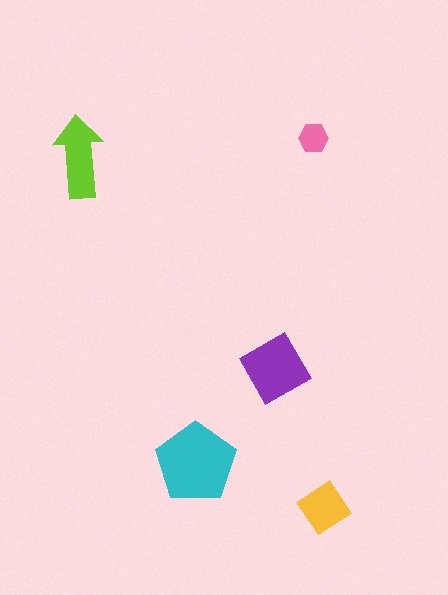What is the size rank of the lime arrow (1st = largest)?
3rd.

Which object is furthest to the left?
The lime arrow is leftmost.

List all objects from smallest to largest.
The pink hexagon, the yellow diamond, the lime arrow, the purple square, the cyan pentagon.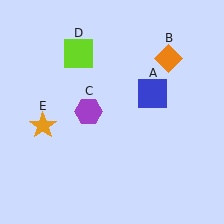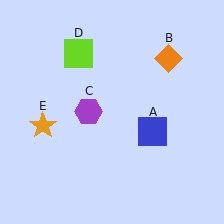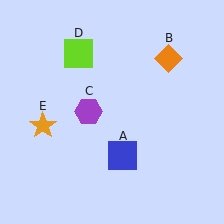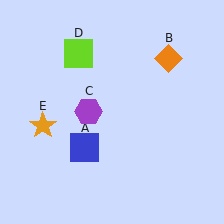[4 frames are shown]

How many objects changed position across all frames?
1 object changed position: blue square (object A).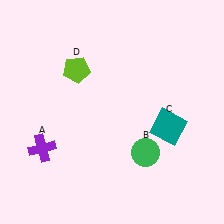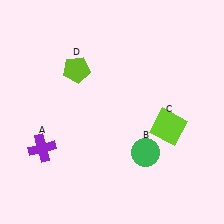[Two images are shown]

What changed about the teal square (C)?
In Image 1, C is teal. In Image 2, it changed to lime.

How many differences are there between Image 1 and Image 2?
There is 1 difference between the two images.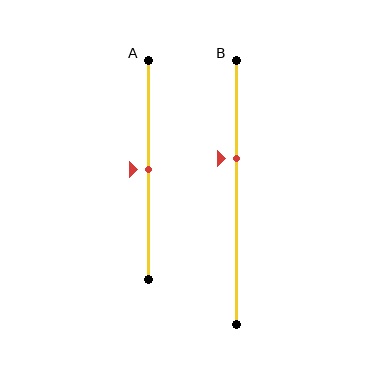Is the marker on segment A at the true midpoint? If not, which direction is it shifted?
Yes, the marker on segment A is at the true midpoint.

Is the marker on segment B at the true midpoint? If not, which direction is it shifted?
No, the marker on segment B is shifted upward by about 13% of the segment length.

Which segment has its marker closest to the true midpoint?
Segment A has its marker closest to the true midpoint.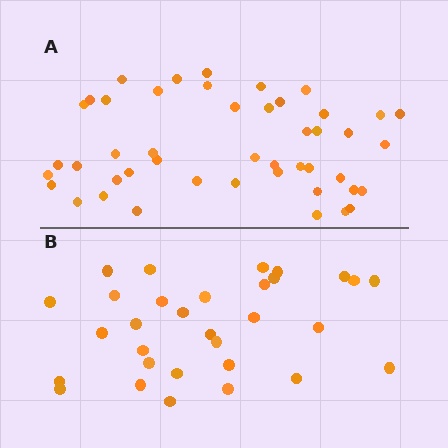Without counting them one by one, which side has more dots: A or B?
Region A (the top region) has more dots.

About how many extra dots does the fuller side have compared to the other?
Region A has approximately 15 more dots than region B.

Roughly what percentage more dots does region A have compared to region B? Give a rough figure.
About 50% more.